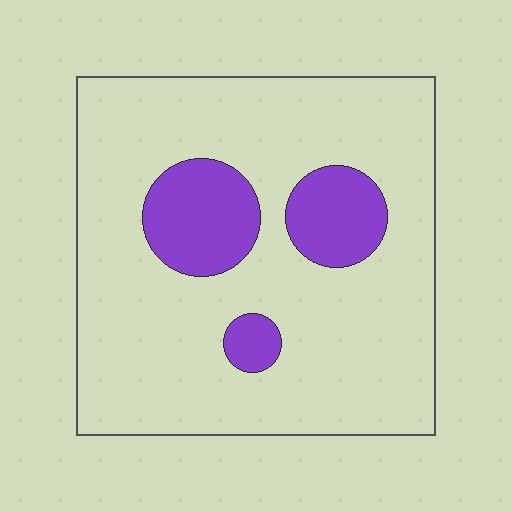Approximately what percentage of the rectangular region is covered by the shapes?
Approximately 15%.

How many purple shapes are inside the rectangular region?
3.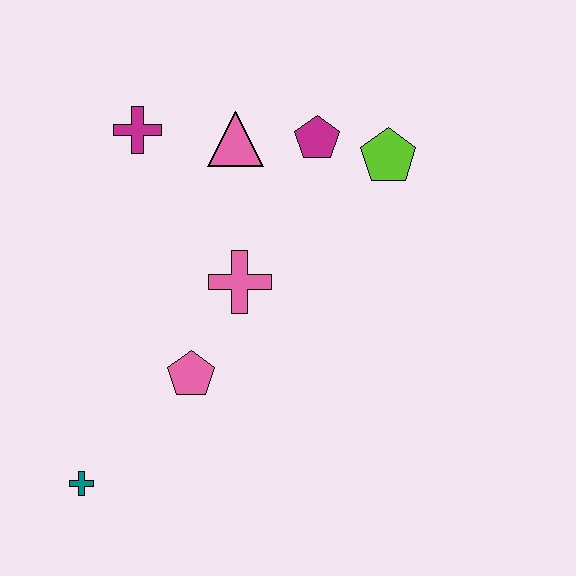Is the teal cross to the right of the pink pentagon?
No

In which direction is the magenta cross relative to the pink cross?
The magenta cross is above the pink cross.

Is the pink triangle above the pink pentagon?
Yes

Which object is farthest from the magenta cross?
The teal cross is farthest from the magenta cross.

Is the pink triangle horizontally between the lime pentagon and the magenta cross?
Yes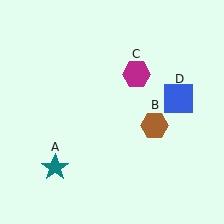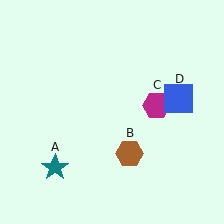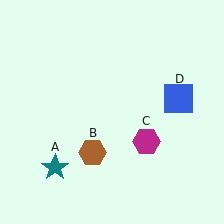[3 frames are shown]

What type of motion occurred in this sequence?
The brown hexagon (object B), magenta hexagon (object C) rotated clockwise around the center of the scene.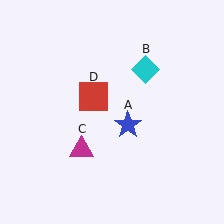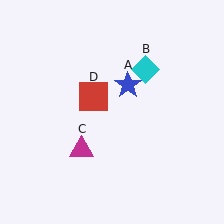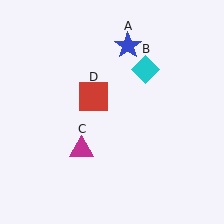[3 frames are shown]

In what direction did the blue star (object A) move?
The blue star (object A) moved up.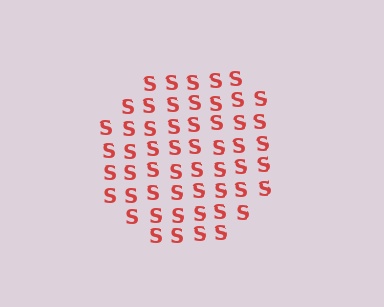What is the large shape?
The large shape is a circle.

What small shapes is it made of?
It is made of small letter S's.